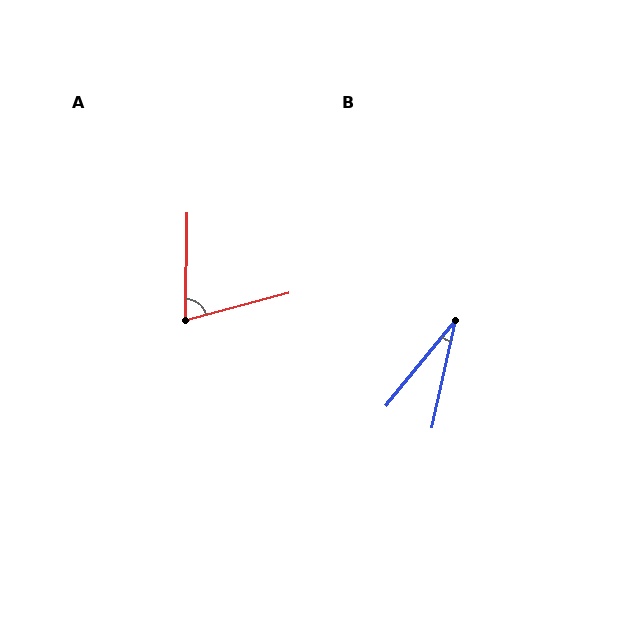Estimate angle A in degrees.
Approximately 74 degrees.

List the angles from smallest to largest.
B (27°), A (74°).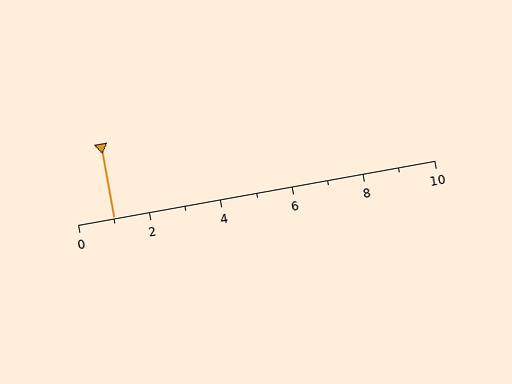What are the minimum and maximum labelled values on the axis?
The axis runs from 0 to 10.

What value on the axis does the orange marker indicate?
The marker indicates approximately 1.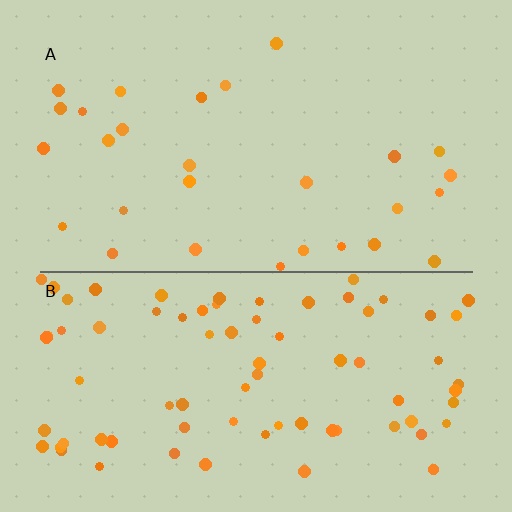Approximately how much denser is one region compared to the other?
Approximately 2.7× — region B over region A.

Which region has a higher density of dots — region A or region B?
B (the bottom).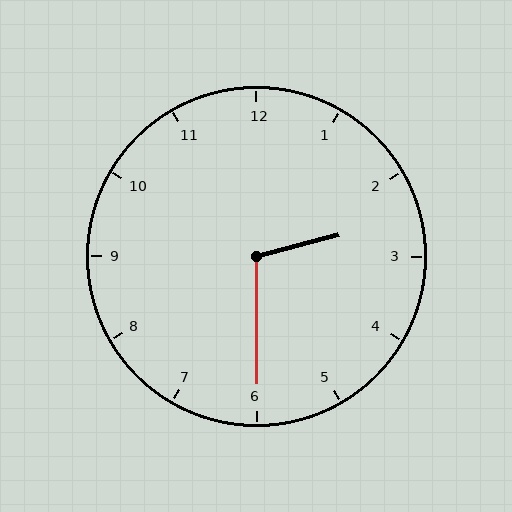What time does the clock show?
2:30.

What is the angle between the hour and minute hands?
Approximately 105 degrees.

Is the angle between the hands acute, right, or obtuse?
It is obtuse.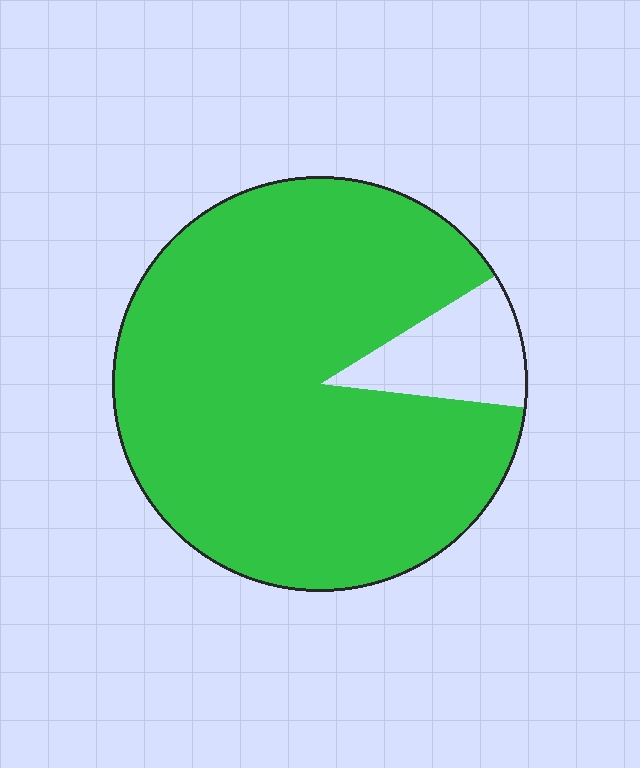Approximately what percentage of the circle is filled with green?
Approximately 90%.